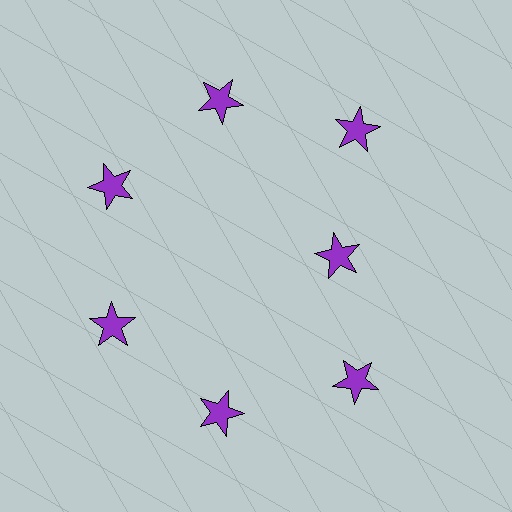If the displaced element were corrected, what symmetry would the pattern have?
It would have 7-fold rotational symmetry — the pattern would map onto itself every 51 degrees.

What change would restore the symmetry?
The symmetry would be restored by moving it outward, back onto the ring so that all 7 stars sit at equal angles and equal distance from the center.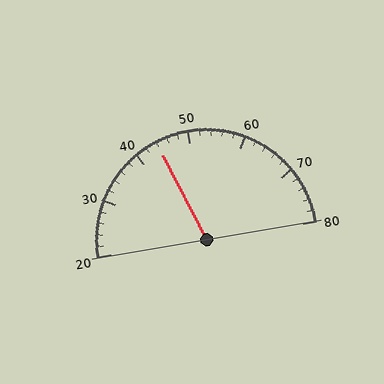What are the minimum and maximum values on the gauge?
The gauge ranges from 20 to 80.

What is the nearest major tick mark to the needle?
The nearest major tick mark is 40.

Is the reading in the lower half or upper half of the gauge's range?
The reading is in the lower half of the range (20 to 80).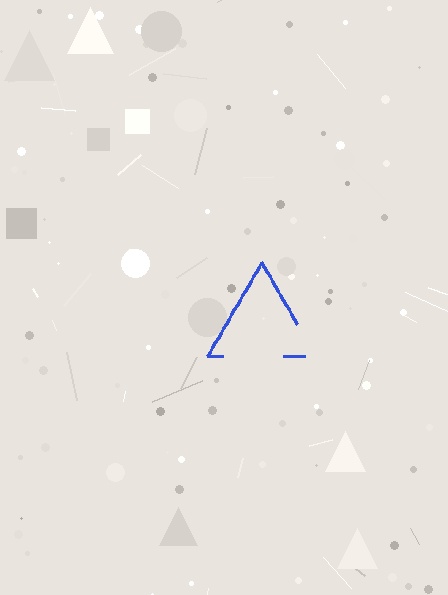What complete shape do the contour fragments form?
The contour fragments form a triangle.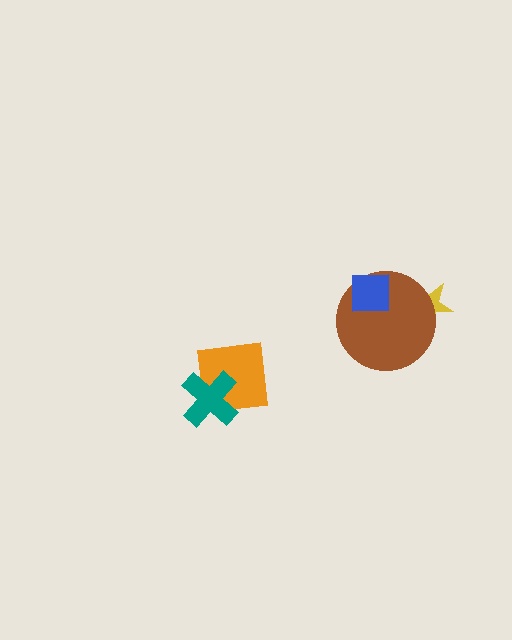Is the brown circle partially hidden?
Yes, it is partially covered by another shape.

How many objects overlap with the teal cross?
1 object overlaps with the teal cross.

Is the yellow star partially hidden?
Yes, it is partially covered by another shape.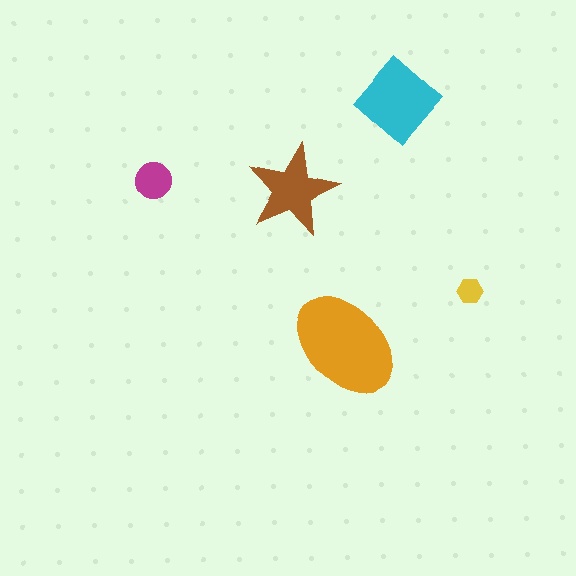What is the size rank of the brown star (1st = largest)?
3rd.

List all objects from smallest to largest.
The yellow hexagon, the magenta circle, the brown star, the cyan diamond, the orange ellipse.